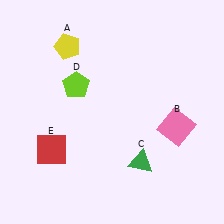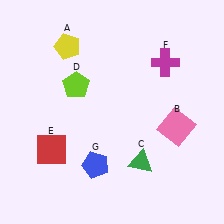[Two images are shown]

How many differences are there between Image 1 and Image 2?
There are 2 differences between the two images.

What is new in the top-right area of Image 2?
A magenta cross (F) was added in the top-right area of Image 2.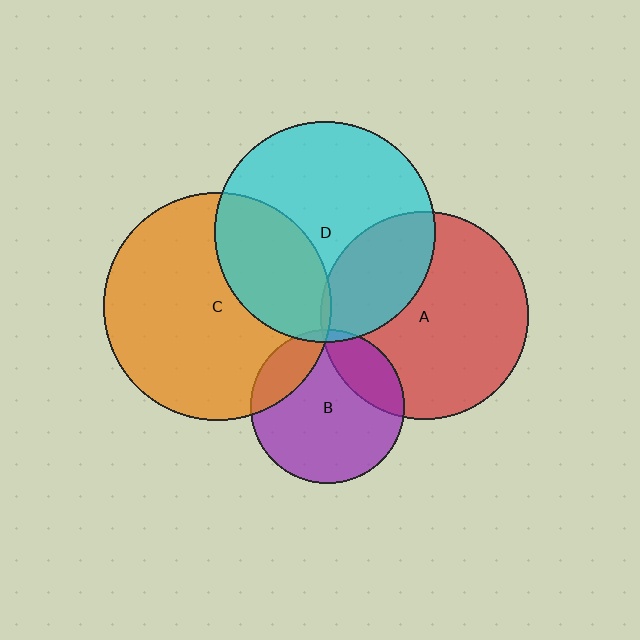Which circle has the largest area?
Circle C (orange).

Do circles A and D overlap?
Yes.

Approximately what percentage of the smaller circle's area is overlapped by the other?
Approximately 30%.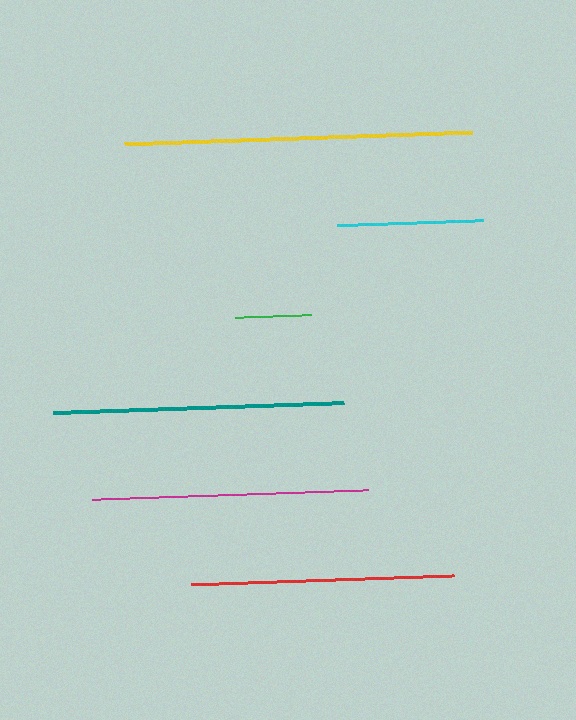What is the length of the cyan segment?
The cyan segment is approximately 146 pixels long.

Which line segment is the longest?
The yellow line is the longest at approximately 348 pixels.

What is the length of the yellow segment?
The yellow segment is approximately 348 pixels long.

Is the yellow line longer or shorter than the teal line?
The yellow line is longer than the teal line.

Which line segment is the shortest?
The green line is the shortest at approximately 77 pixels.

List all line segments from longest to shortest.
From longest to shortest: yellow, teal, magenta, red, cyan, green.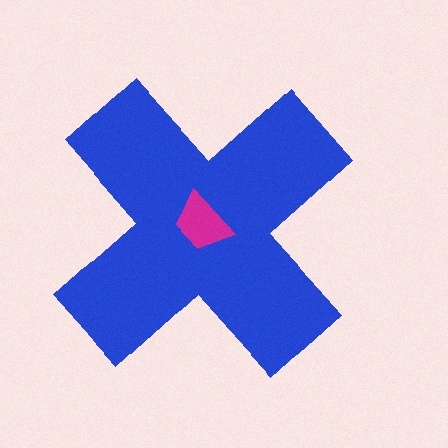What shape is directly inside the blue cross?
The magenta trapezoid.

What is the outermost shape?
The blue cross.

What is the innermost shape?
The magenta trapezoid.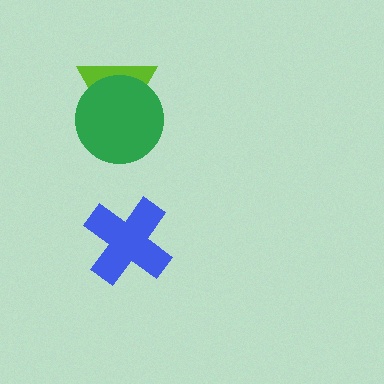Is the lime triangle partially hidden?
Yes, it is partially covered by another shape.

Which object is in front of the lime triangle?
The green circle is in front of the lime triangle.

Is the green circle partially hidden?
No, no other shape covers it.